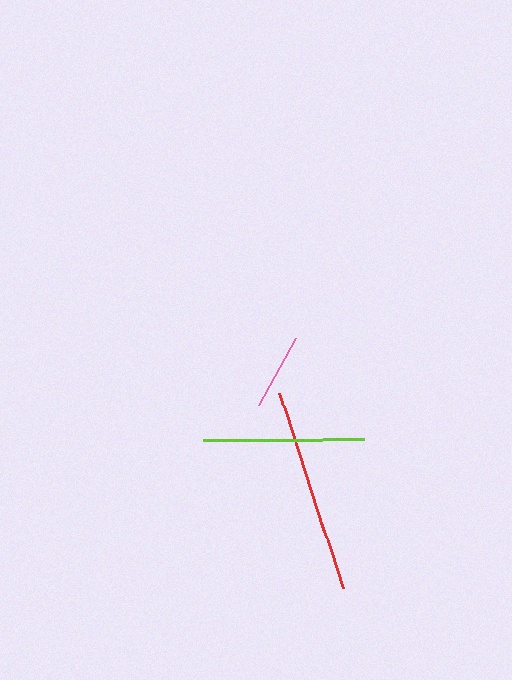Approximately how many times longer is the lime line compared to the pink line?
The lime line is approximately 2.1 times the length of the pink line.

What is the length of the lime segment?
The lime segment is approximately 162 pixels long.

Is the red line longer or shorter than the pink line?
The red line is longer than the pink line.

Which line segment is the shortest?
The pink line is the shortest at approximately 77 pixels.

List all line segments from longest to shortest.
From longest to shortest: red, lime, pink.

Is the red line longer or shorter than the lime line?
The red line is longer than the lime line.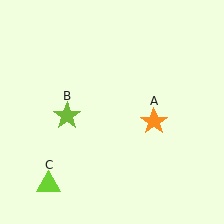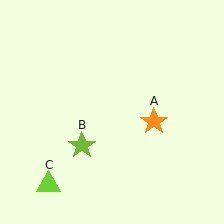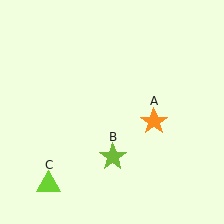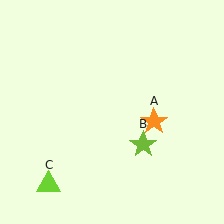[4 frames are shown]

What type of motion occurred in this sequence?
The lime star (object B) rotated counterclockwise around the center of the scene.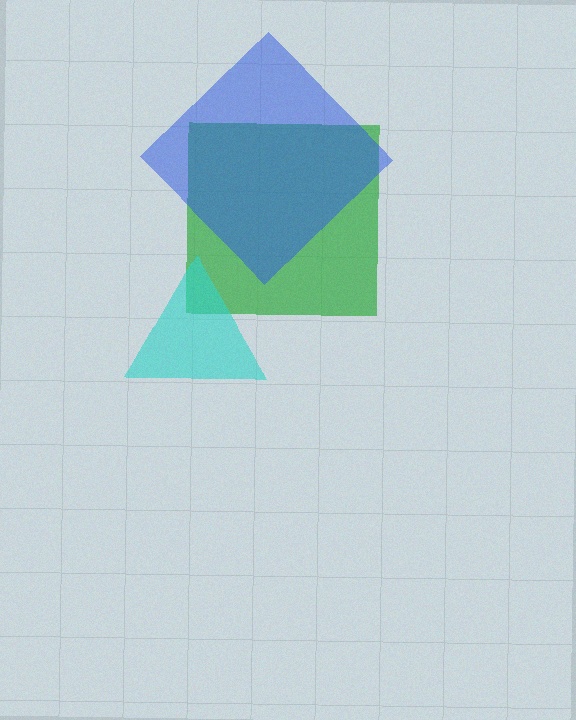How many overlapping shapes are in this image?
There are 3 overlapping shapes in the image.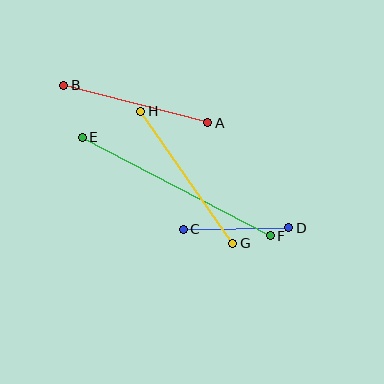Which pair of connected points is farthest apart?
Points E and F are farthest apart.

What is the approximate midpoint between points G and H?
The midpoint is at approximately (187, 177) pixels.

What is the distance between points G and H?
The distance is approximately 161 pixels.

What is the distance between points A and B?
The distance is approximately 149 pixels.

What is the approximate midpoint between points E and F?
The midpoint is at approximately (176, 187) pixels.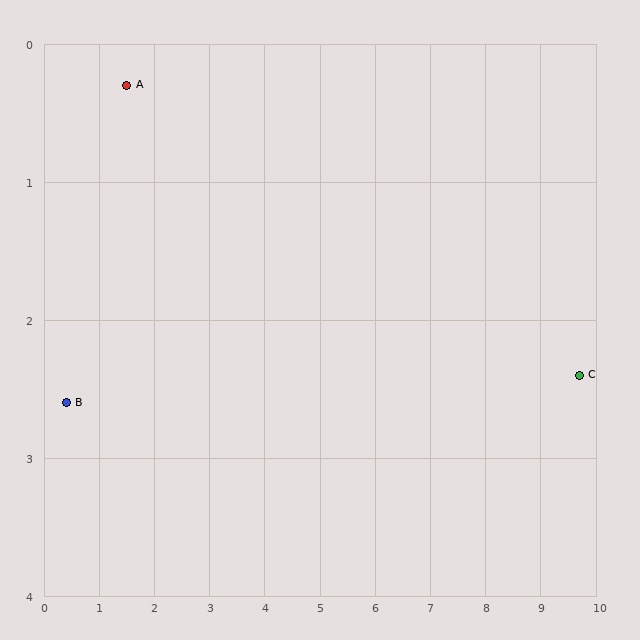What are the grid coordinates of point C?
Point C is at approximately (9.7, 2.4).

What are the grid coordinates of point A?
Point A is at approximately (1.5, 0.3).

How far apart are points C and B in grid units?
Points C and B are about 9.3 grid units apart.